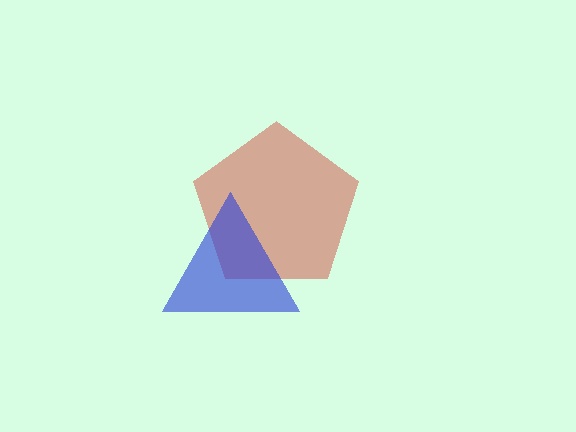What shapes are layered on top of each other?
The layered shapes are: a red pentagon, a blue triangle.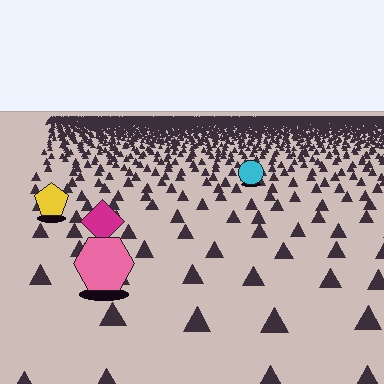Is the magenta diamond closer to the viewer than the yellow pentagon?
Yes. The magenta diamond is closer — you can tell from the texture gradient: the ground texture is coarser near it.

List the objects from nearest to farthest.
From nearest to farthest: the pink hexagon, the magenta diamond, the yellow pentagon, the cyan circle.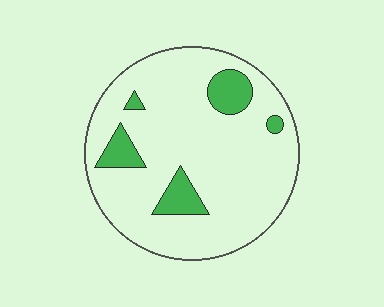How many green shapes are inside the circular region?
5.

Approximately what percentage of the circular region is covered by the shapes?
Approximately 15%.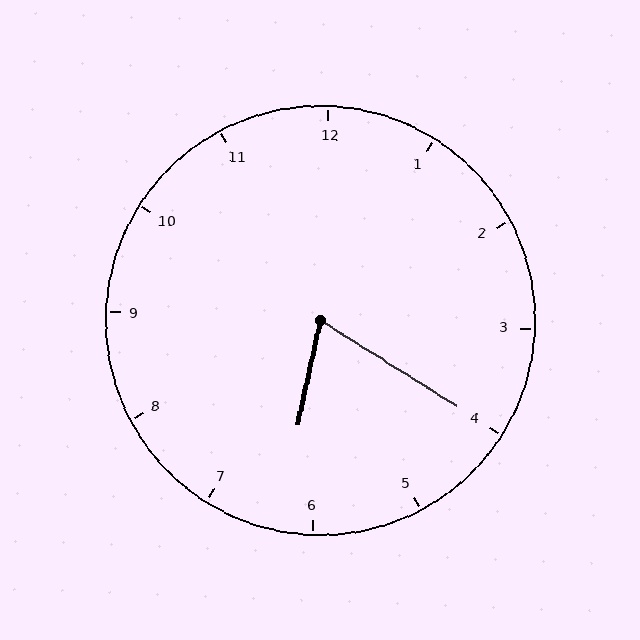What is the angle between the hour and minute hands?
Approximately 70 degrees.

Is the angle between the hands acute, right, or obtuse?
It is acute.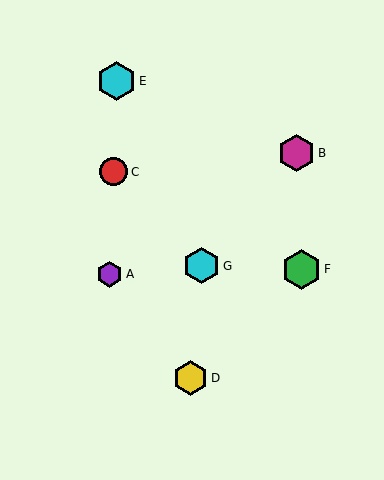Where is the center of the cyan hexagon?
The center of the cyan hexagon is at (117, 81).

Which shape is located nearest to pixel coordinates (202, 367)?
The yellow hexagon (labeled D) at (190, 378) is nearest to that location.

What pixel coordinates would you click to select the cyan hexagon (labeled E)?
Click at (117, 81) to select the cyan hexagon E.